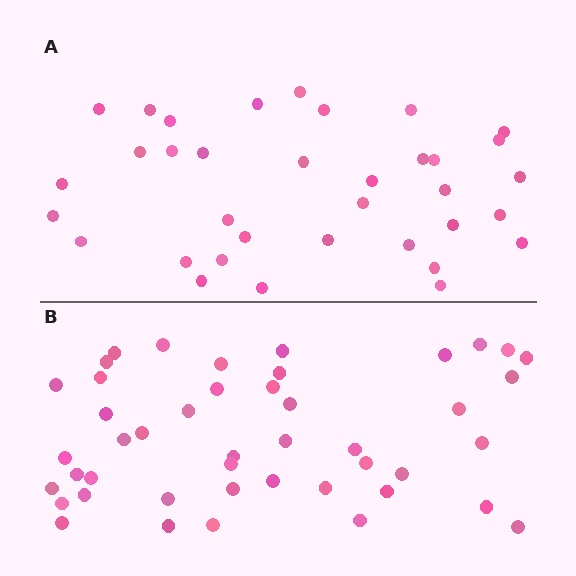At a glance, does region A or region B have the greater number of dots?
Region B (the bottom region) has more dots.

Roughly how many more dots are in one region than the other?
Region B has roughly 10 or so more dots than region A.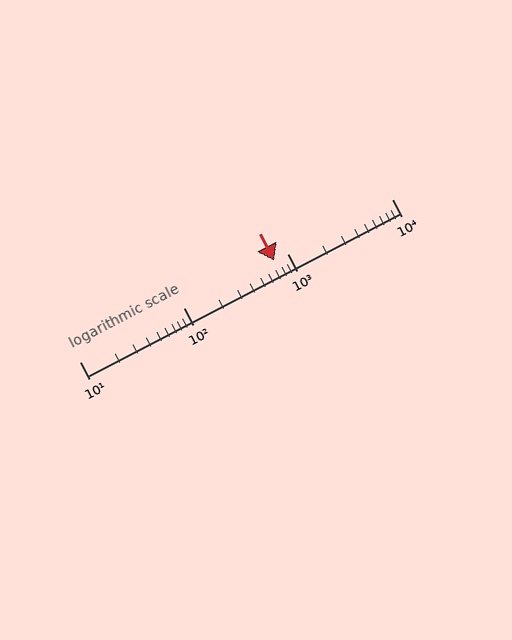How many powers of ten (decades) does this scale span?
The scale spans 3 decades, from 10 to 10000.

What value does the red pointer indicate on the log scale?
The pointer indicates approximately 740.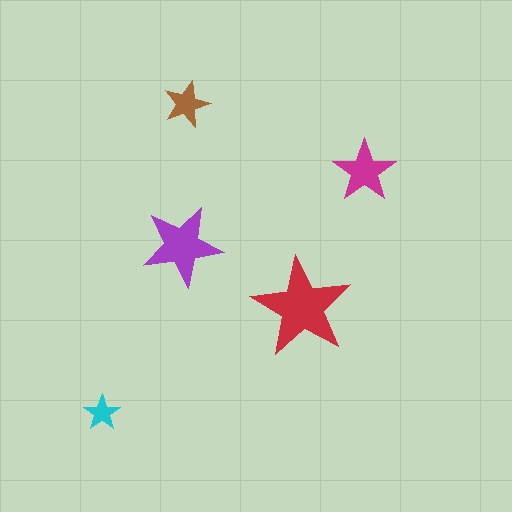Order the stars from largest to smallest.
the red one, the purple one, the magenta one, the brown one, the cyan one.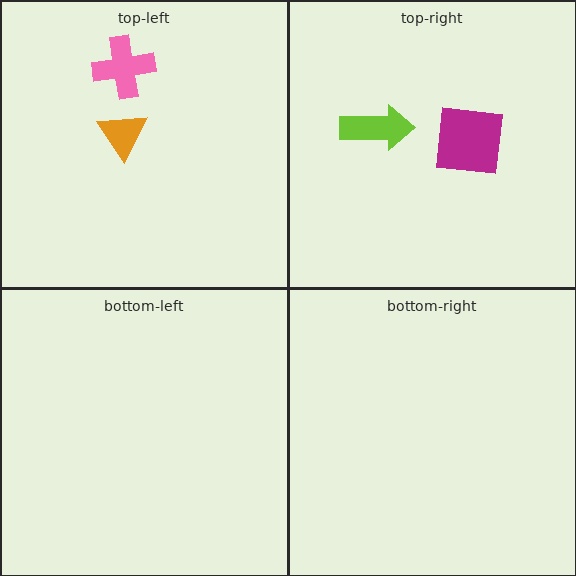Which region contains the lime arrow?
The top-right region.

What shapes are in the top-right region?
The magenta square, the lime arrow.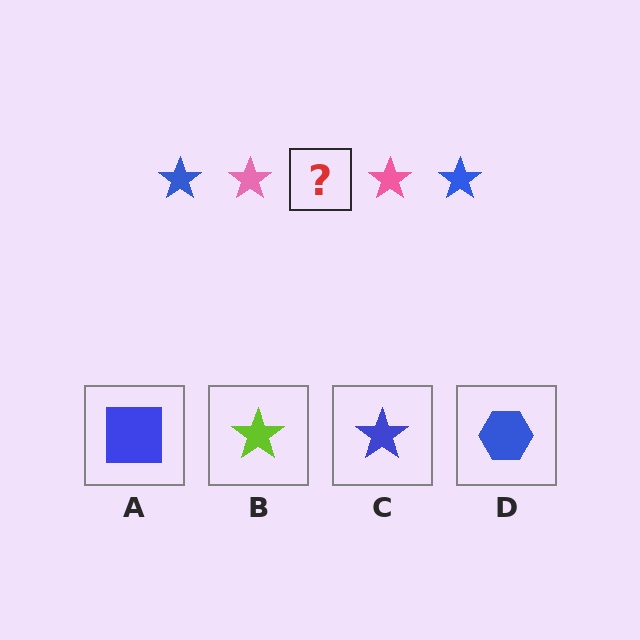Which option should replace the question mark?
Option C.